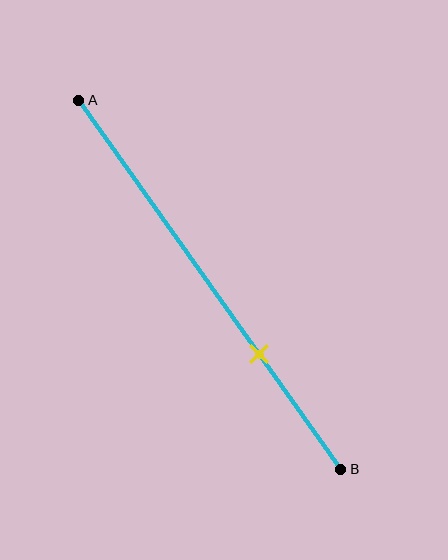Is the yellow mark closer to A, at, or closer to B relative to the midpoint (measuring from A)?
The yellow mark is closer to point B than the midpoint of segment AB.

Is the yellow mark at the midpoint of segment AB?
No, the mark is at about 70% from A, not at the 50% midpoint.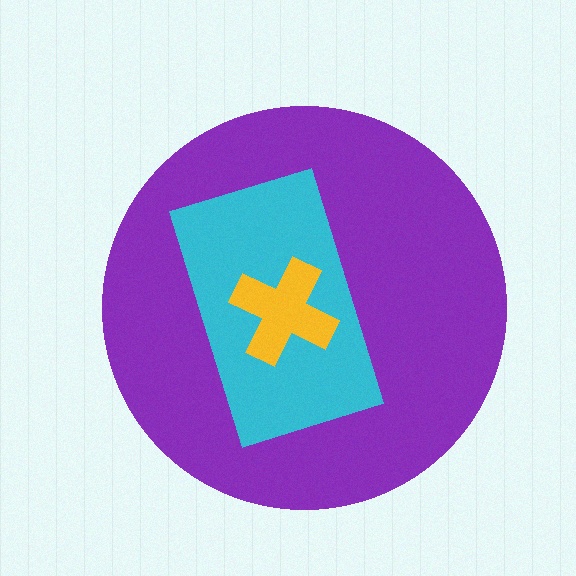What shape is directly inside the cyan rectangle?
The yellow cross.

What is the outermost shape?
The purple circle.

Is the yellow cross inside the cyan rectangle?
Yes.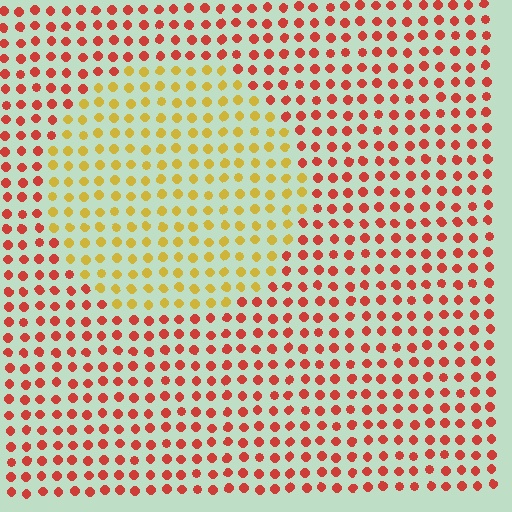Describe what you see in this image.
The image is filled with small red elements in a uniform arrangement. A circle-shaped region is visible where the elements are tinted to a slightly different hue, forming a subtle color boundary.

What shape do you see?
I see a circle.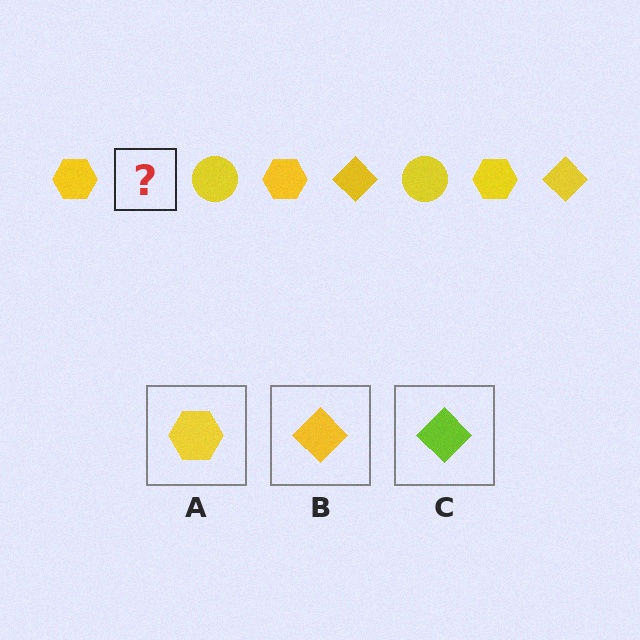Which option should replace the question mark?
Option B.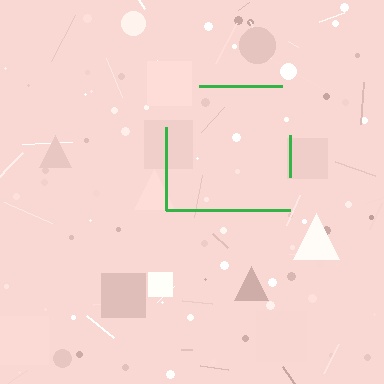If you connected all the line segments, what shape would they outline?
They would outline a square.